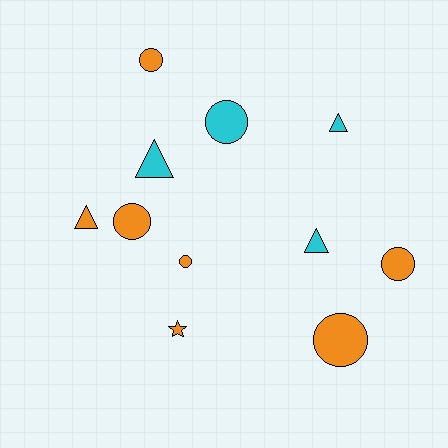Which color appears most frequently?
Orange, with 7 objects.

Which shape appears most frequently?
Circle, with 6 objects.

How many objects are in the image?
There are 11 objects.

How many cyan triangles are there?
There are 3 cyan triangles.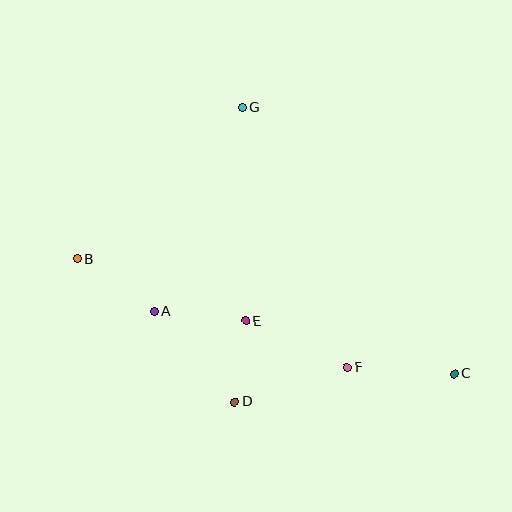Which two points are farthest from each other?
Points B and C are farthest from each other.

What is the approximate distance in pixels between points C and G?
The distance between C and G is approximately 340 pixels.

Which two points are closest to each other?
Points D and E are closest to each other.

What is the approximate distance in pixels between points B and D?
The distance between B and D is approximately 213 pixels.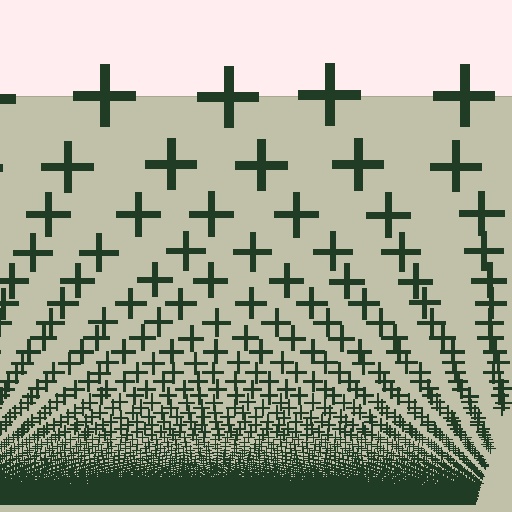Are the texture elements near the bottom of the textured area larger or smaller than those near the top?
Smaller. The gradient is inverted — elements near the bottom are smaller and denser.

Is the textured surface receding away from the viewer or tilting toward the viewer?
The surface appears to tilt toward the viewer. Texture elements get larger and sparser toward the top.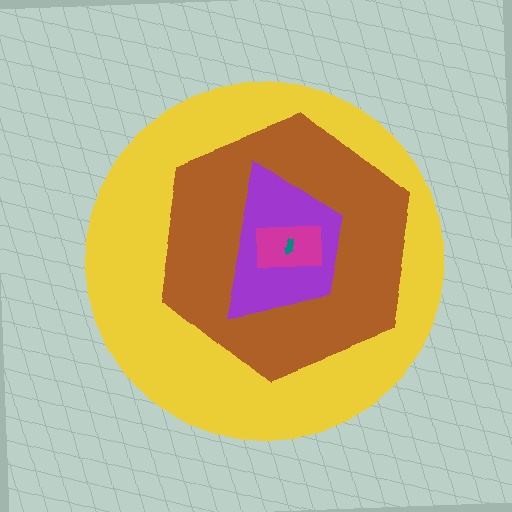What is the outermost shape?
The yellow circle.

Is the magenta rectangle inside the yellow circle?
Yes.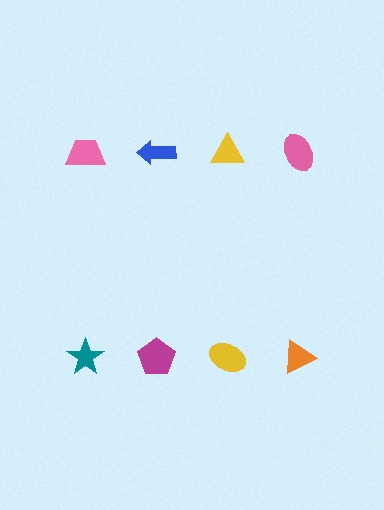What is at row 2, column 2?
A magenta pentagon.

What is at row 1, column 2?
A blue arrow.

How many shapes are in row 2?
4 shapes.